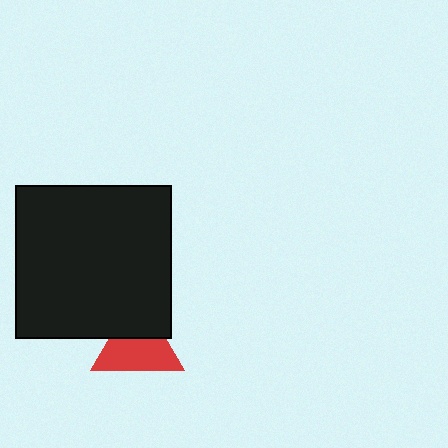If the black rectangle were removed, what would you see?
You would see the complete red triangle.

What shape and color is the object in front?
The object in front is a black rectangle.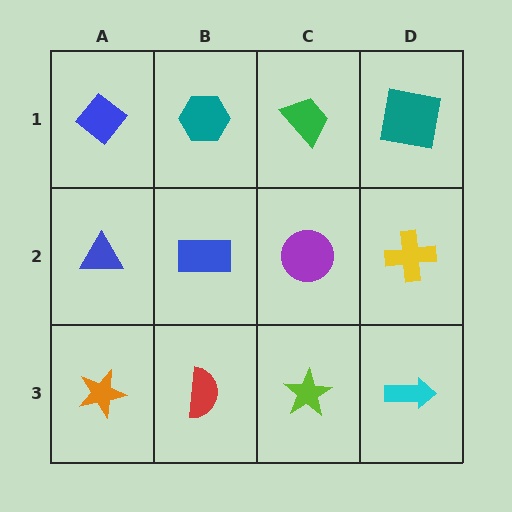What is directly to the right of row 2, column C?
A yellow cross.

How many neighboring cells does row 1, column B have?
3.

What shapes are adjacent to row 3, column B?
A blue rectangle (row 2, column B), an orange star (row 3, column A), a lime star (row 3, column C).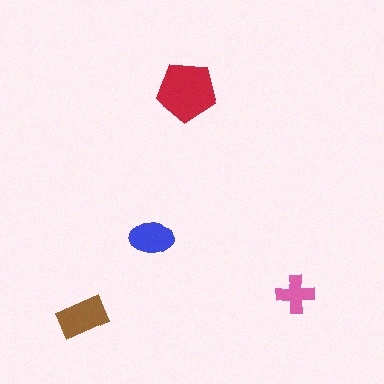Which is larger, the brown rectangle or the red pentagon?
The red pentagon.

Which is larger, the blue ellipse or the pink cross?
The blue ellipse.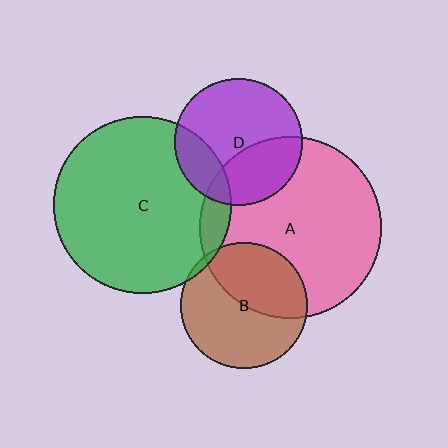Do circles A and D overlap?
Yes.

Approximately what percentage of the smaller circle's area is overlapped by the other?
Approximately 35%.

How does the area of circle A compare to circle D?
Approximately 2.0 times.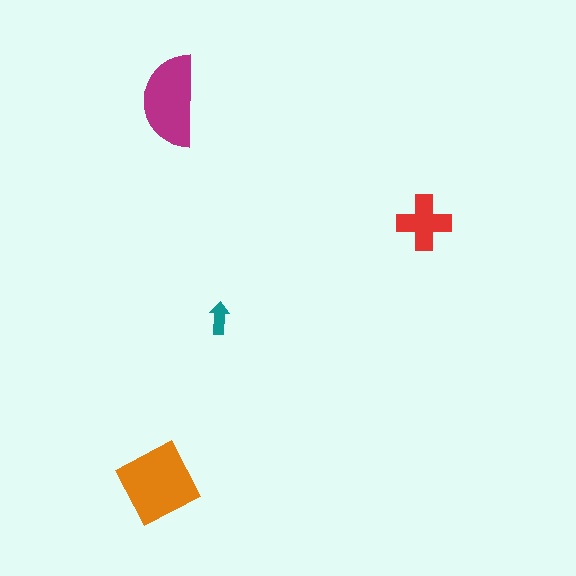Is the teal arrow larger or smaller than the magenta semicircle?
Smaller.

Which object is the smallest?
The teal arrow.